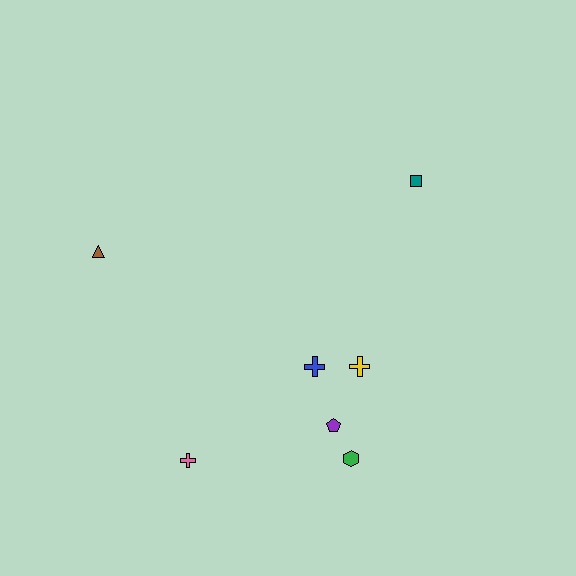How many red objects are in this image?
There are no red objects.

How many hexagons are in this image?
There is 1 hexagon.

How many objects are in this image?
There are 7 objects.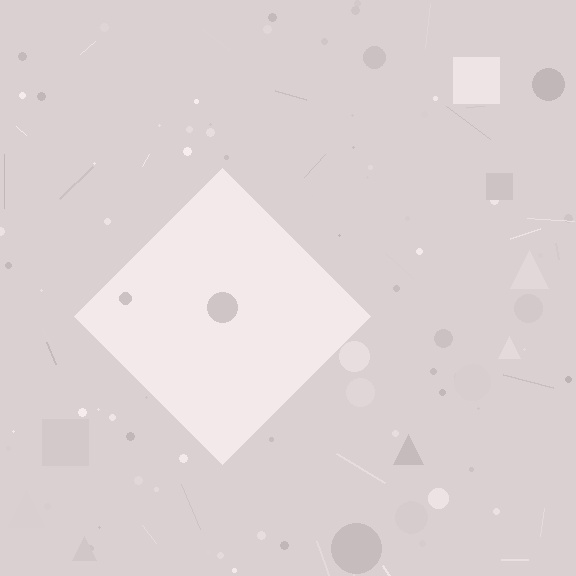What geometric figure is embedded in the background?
A diamond is embedded in the background.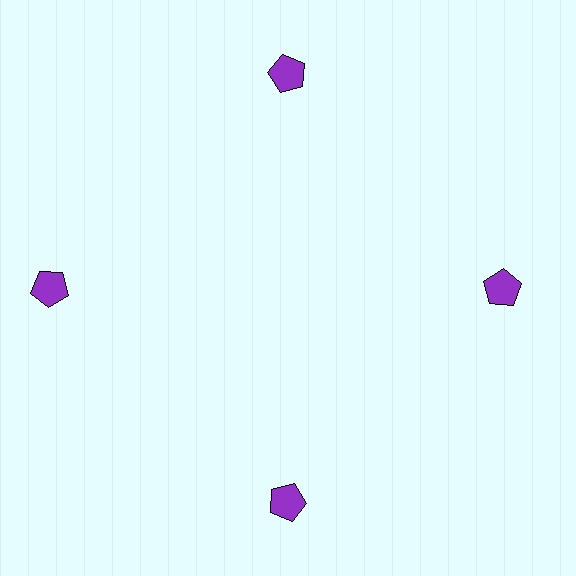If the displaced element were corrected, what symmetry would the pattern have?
It would have 4-fold rotational symmetry — the pattern would map onto itself every 90 degrees.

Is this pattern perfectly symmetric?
No. The 4 purple pentagons are arranged in a ring, but one element near the 9 o'clock position is pushed outward from the center, breaking the 4-fold rotational symmetry.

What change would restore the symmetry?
The symmetry would be restored by moving it inward, back onto the ring so that all 4 pentagons sit at equal angles and equal distance from the center.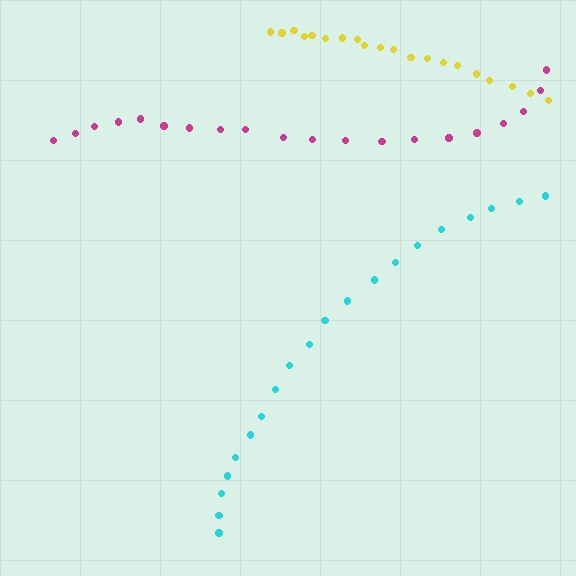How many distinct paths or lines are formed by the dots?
There are 3 distinct paths.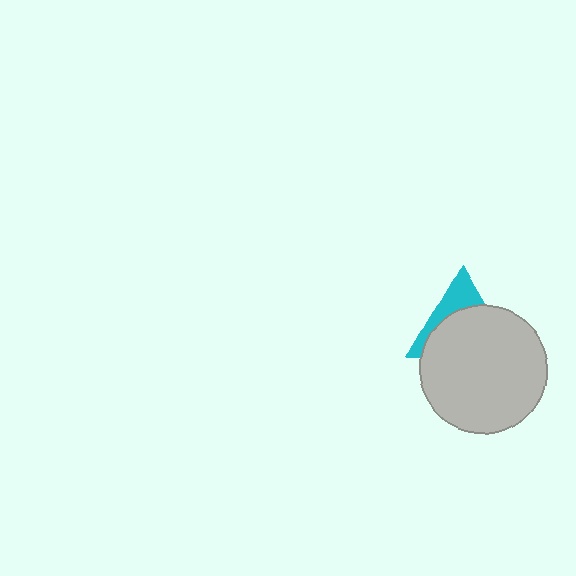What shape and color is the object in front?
The object in front is a light gray circle.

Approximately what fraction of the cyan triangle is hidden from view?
Roughly 67% of the cyan triangle is hidden behind the light gray circle.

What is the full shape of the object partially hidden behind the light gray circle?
The partially hidden object is a cyan triangle.